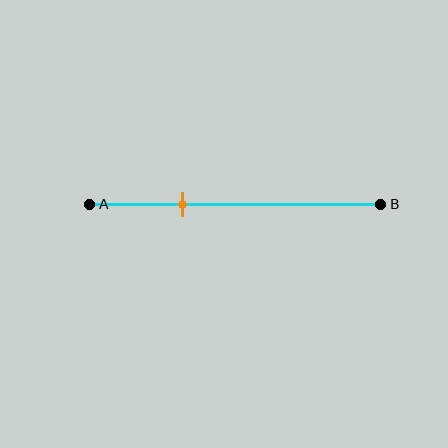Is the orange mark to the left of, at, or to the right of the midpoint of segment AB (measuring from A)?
The orange mark is to the left of the midpoint of segment AB.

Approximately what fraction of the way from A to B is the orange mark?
The orange mark is approximately 30% of the way from A to B.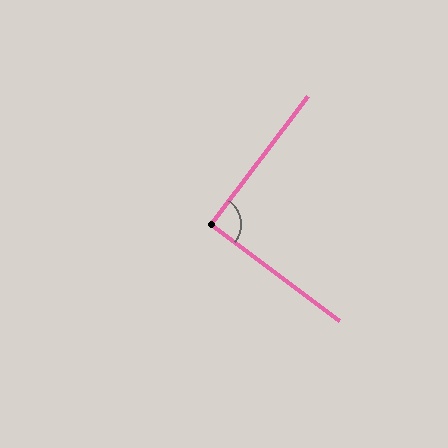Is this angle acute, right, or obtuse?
It is approximately a right angle.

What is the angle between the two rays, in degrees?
Approximately 90 degrees.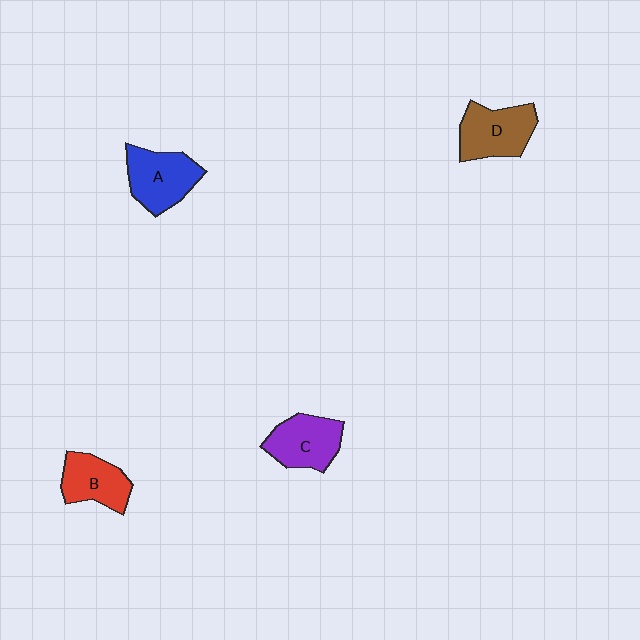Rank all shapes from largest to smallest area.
From largest to smallest: A (blue), D (brown), C (purple), B (red).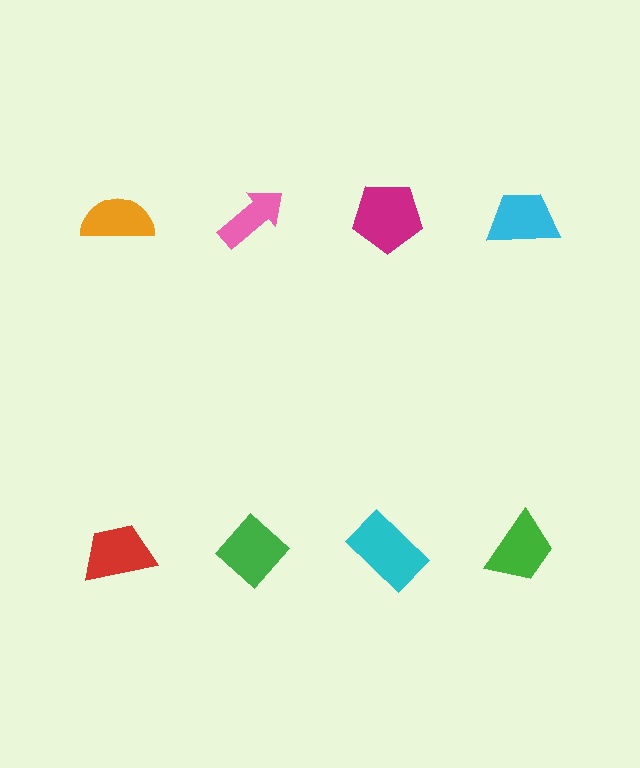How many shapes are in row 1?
4 shapes.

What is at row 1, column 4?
A cyan trapezoid.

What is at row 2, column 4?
A green trapezoid.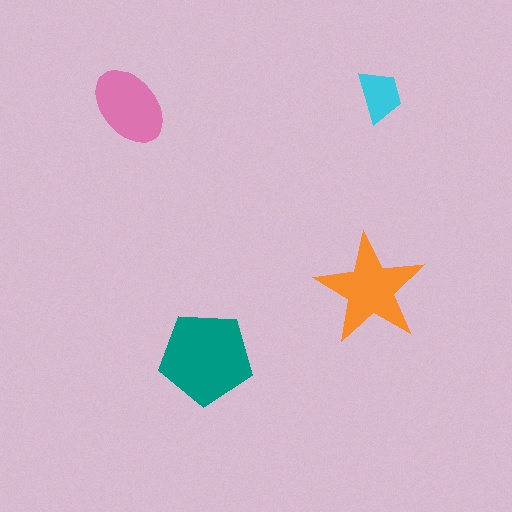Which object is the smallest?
The cyan trapezoid.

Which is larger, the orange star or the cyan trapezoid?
The orange star.